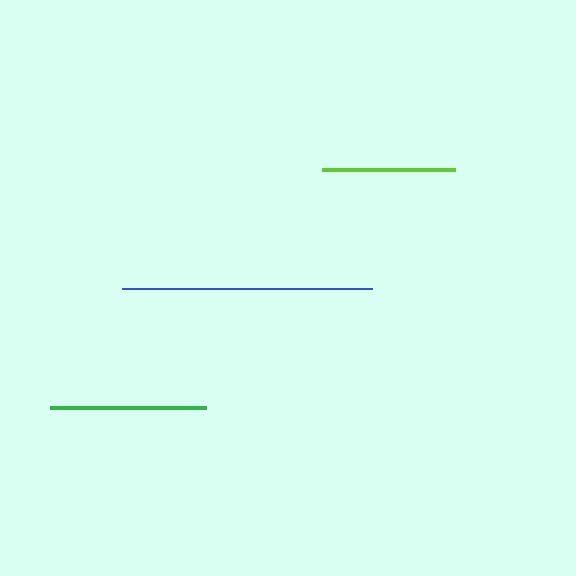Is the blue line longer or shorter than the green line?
The blue line is longer than the green line.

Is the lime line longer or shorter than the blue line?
The blue line is longer than the lime line.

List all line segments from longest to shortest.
From longest to shortest: blue, green, lime.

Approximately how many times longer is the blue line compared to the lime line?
The blue line is approximately 1.9 times the length of the lime line.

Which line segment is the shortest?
The lime line is the shortest at approximately 134 pixels.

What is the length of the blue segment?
The blue segment is approximately 250 pixels long.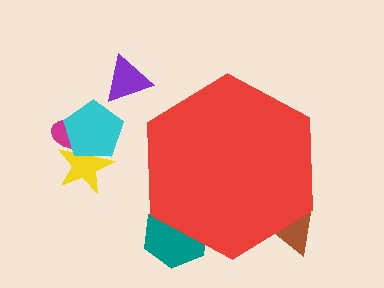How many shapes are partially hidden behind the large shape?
2 shapes are partially hidden.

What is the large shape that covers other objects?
A red hexagon.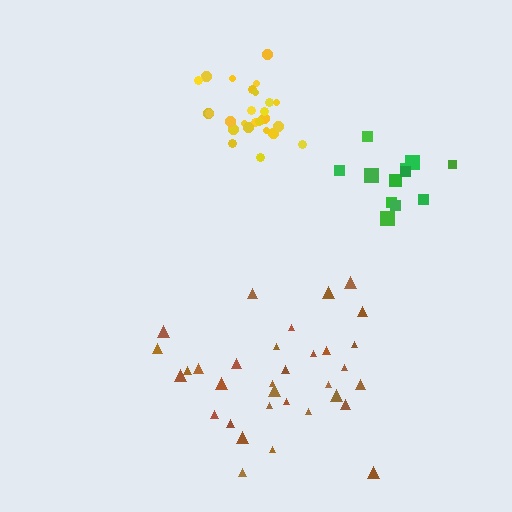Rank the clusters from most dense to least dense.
yellow, brown, green.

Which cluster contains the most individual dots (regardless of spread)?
Brown (33).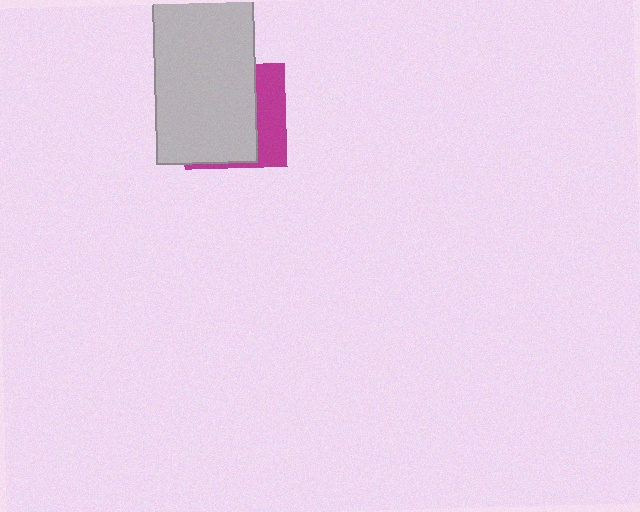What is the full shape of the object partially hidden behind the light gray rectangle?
The partially hidden object is a magenta square.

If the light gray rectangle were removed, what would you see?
You would see the complete magenta square.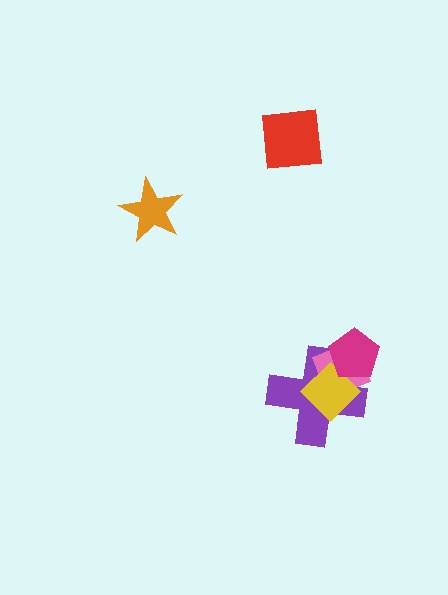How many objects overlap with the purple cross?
3 objects overlap with the purple cross.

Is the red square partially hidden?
No, no other shape covers it.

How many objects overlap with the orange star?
0 objects overlap with the orange star.